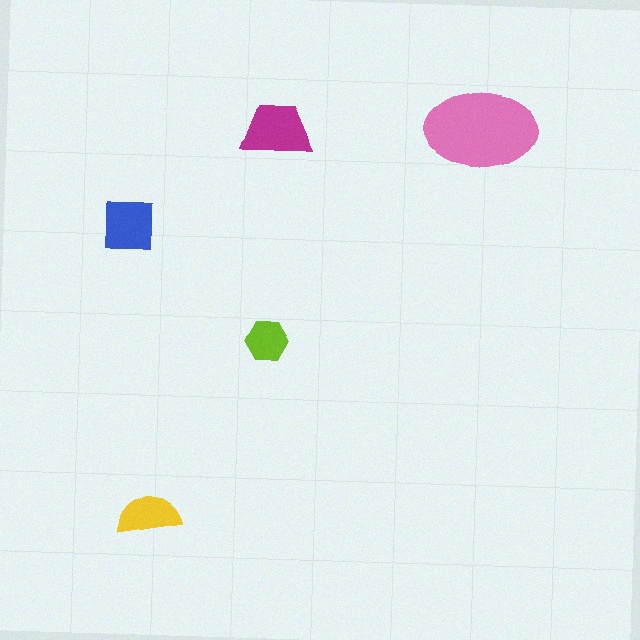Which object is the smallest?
The lime hexagon.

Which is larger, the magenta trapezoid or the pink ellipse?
The pink ellipse.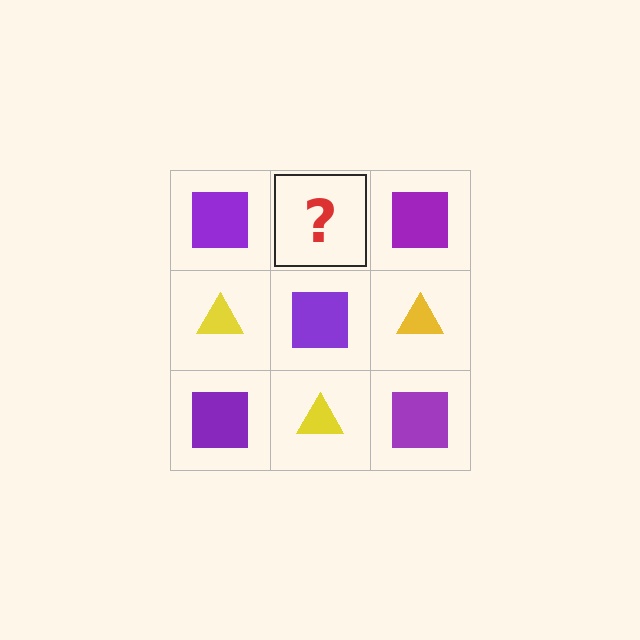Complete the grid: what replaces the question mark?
The question mark should be replaced with a yellow triangle.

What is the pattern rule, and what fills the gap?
The rule is that it alternates purple square and yellow triangle in a checkerboard pattern. The gap should be filled with a yellow triangle.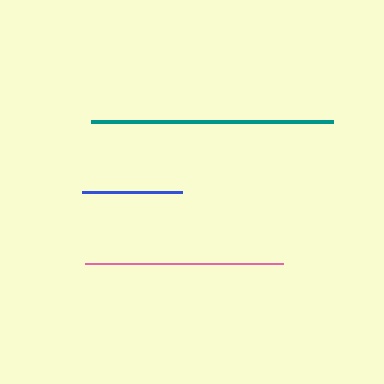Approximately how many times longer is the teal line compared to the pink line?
The teal line is approximately 1.2 times the length of the pink line.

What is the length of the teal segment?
The teal segment is approximately 242 pixels long.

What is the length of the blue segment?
The blue segment is approximately 100 pixels long.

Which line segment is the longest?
The teal line is the longest at approximately 242 pixels.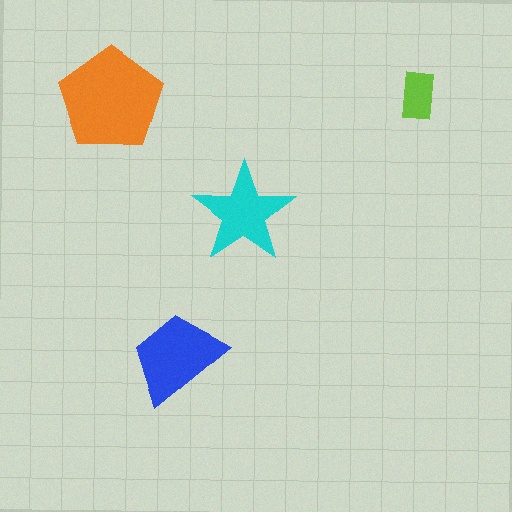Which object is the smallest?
The lime rectangle.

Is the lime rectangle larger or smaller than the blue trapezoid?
Smaller.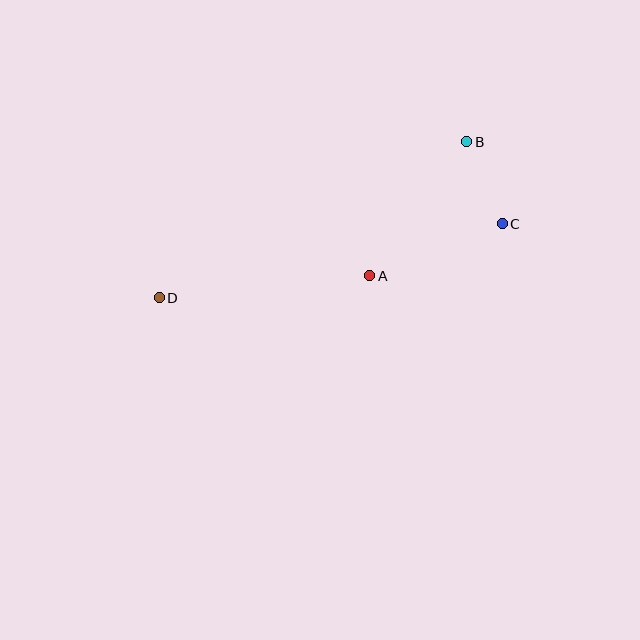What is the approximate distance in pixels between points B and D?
The distance between B and D is approximately 345 pixels.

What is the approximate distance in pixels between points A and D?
The distance between A and D is approximately 211 pixels.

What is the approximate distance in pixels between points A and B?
The distance between A and B is approximately 165 pixels.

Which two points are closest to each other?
Points B and C are closest to each other.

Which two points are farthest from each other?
Points C and D are farthest from each other.